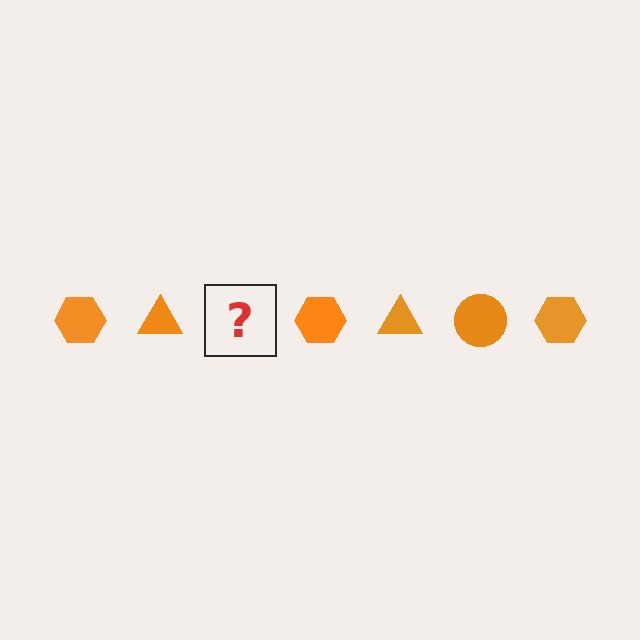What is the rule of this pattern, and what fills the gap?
The rule is that the pattern cycles through hexagon, triangle, circle shapes in orange. The gap should be filled with an orange circle.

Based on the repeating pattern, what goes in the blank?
The blank should be an orange circle.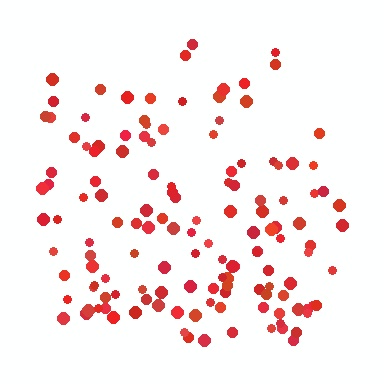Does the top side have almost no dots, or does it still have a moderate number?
Still a moderate number, just noticeably fewer than the bottom.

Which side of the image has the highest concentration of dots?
The bottom.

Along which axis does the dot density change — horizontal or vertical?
Vertical.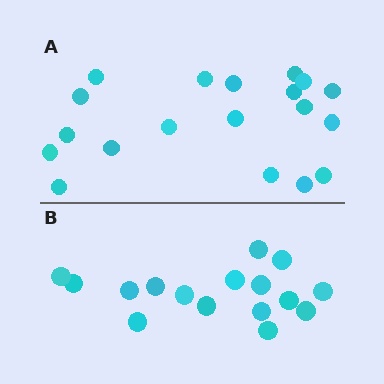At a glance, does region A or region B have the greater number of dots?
Region A (the top region) has more dots.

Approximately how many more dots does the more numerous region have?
Region A has just a few more — roughly 2 or 3 more dots than region B.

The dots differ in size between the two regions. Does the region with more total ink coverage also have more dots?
No. Region B has more total ink coverage because its dots are larger, but region A actually contains more individual dots. Total area can be misleading — the number of items is what matters here.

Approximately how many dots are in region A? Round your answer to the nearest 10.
About 20 dots. (The exact count is 19, which rounds to 20.)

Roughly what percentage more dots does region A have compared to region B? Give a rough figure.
About 20% more.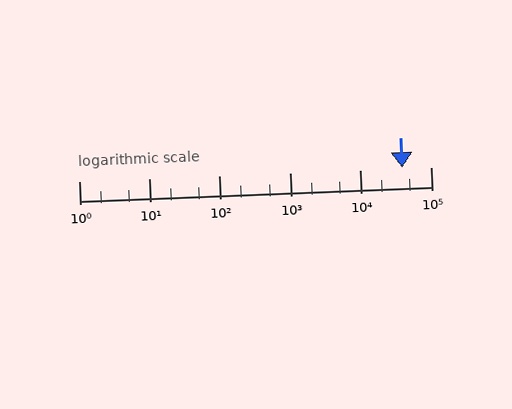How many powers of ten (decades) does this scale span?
The scale spans 5 decades, from 1 to 100000.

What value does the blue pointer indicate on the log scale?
The pointer indicates approximately 39000.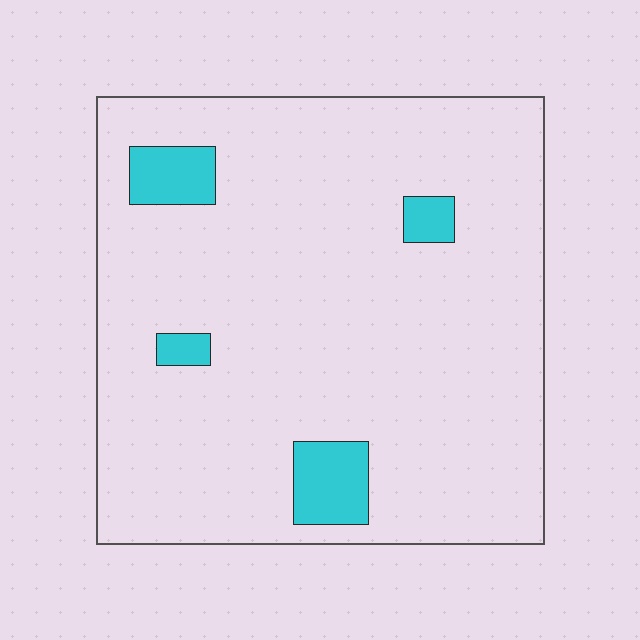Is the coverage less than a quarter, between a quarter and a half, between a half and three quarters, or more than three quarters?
Less than a quarter.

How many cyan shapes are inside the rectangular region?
4.